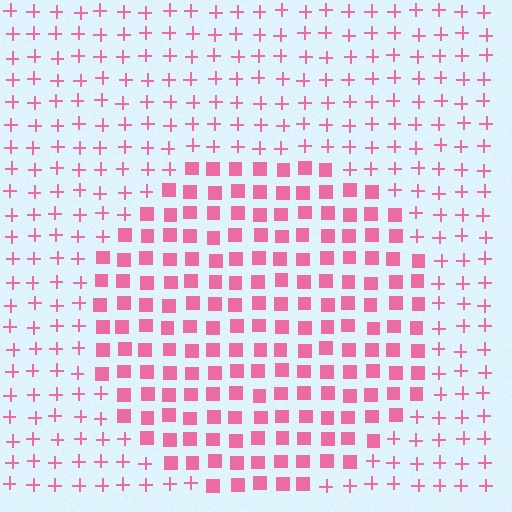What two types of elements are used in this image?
The image uses squares inside the circle region and plus signs outside it.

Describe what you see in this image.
The image is filled with small pink elements arranged in a uniform grid. A circle-shaped region contains squares, while the surrounding area contains plus signs. The boundary is defined purely by the change in element shape.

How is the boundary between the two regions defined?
The boundary is defined by a change in element shape: squares inside vs. plus signs outside. All elements share the same color and spacing.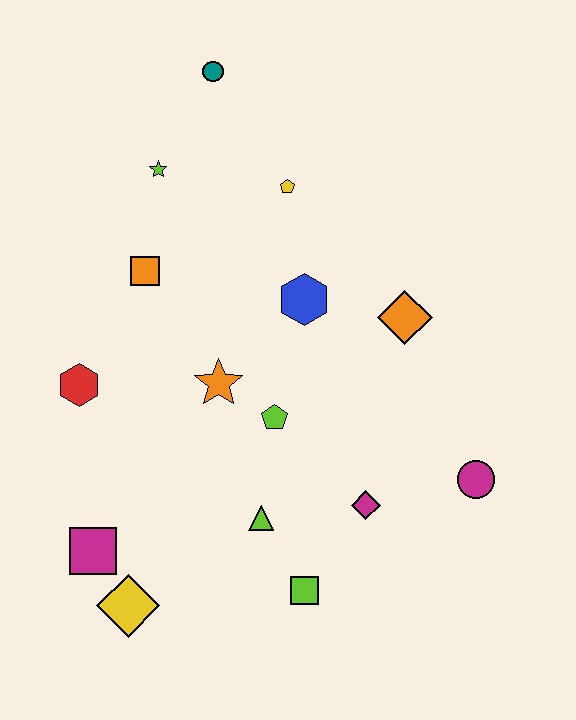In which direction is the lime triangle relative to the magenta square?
The lime triangle is to the right of the magenta square.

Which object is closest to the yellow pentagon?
The blue hexagon is closest to the yellow pentagon.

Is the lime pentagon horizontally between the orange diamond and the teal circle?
Yes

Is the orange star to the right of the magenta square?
Yes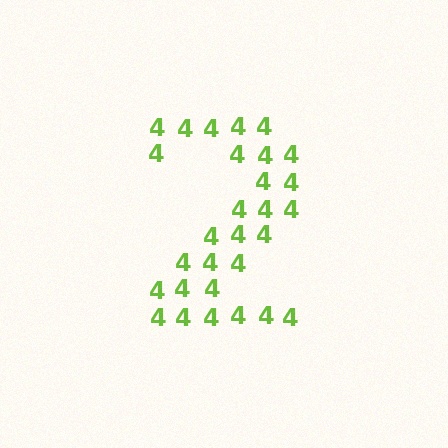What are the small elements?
The small elements are digit 4's.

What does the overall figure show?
The overall figure shows the digit 2.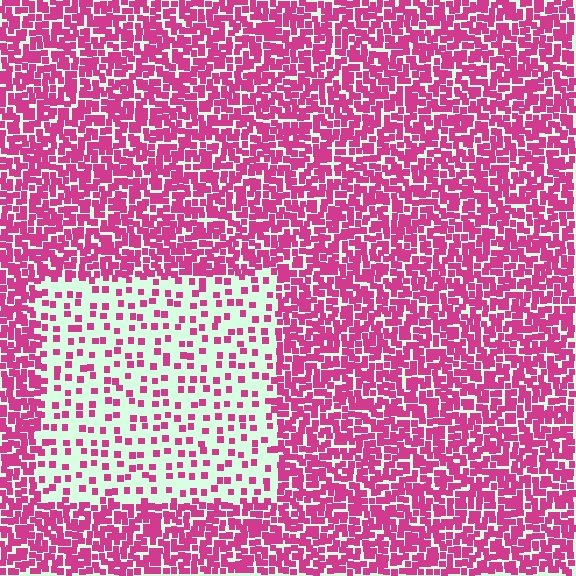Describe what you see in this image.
The image contains small magenta elements arranged at two different densities. A rectangle-shaped region is visible where the elements are less densely packed than the surrounding area.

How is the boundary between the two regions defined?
The boundary is defined by a change in element density (approximately 3.1x ratio). All elements are the same color, size, and shape.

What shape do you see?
I see a rectangle.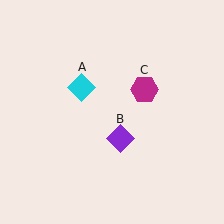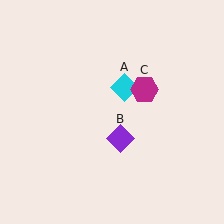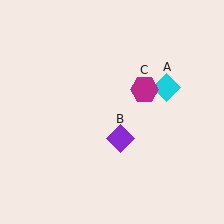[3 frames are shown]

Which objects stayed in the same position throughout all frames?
Purple diamond (object B) and magenta hexagon (object C) remained stationary.